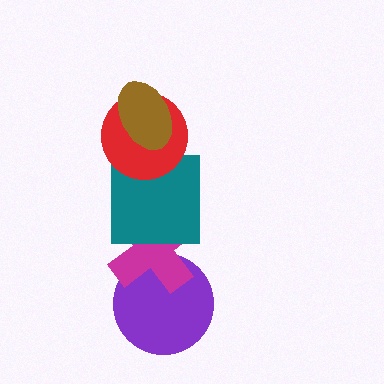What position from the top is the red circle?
The red circle is 2nd from the top.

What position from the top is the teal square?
The teal square is 3rd from the top.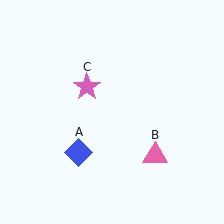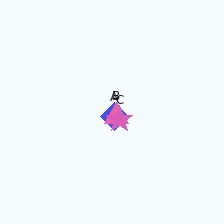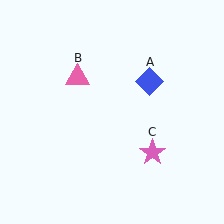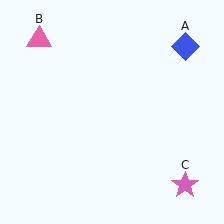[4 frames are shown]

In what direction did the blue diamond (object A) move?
The blue diamond (object A) moved up and to the right.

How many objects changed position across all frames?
3 objects changed position: blue diamond (object A), pink triangle (object B), pink star (object C).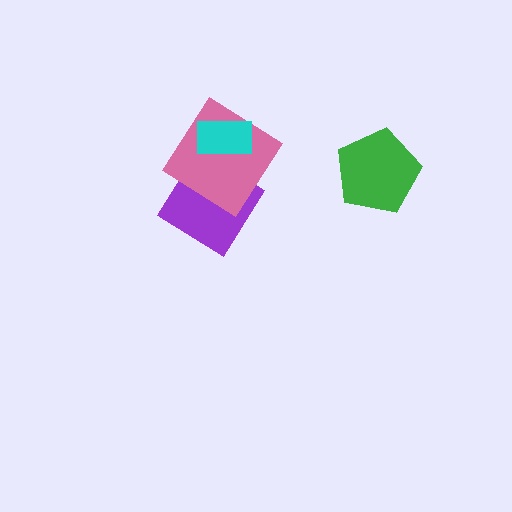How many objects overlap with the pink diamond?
2 objects overlap with the pink diamond.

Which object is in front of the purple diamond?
The pink diamond is in front of the purple diamond.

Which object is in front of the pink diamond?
The cyan rectangle is in front of the pink diamond.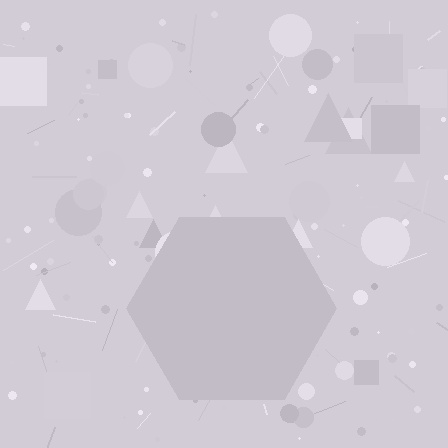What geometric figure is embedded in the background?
A hexagon is embedded in the background.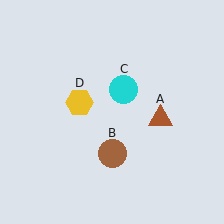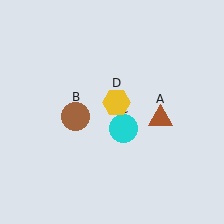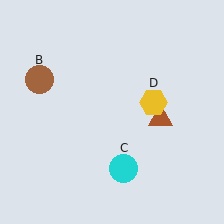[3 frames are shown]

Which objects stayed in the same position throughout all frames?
Brown triangle (object A) remained stationary.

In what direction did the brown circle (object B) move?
The brown circle (object B) moved up and to the left.